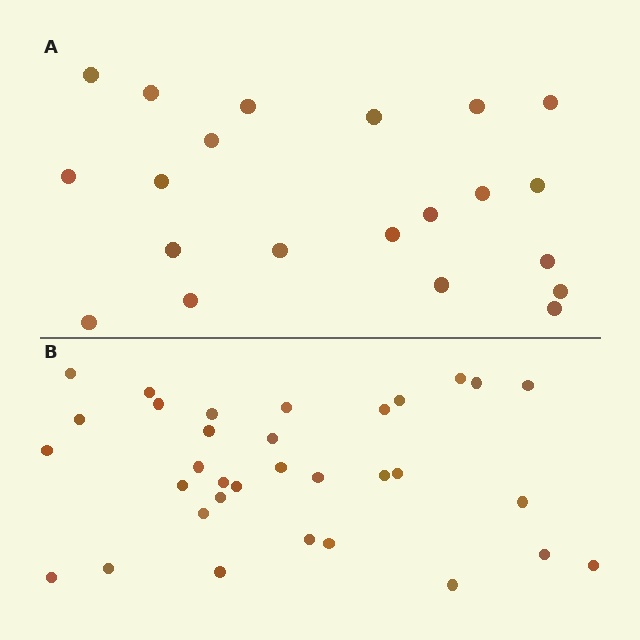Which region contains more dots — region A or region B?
Region B (the bottom region) has more dots.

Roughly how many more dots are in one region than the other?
Region B has roughly 12 or so more dots than region A.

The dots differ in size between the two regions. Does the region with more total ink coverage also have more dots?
No. Region A has more total ink coverage because its dots are larger, but region B actually contains more individual dots. Total area can be misleading — the number of items is what matters here.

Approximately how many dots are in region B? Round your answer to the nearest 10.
About 30 dots. (The exact count is 33, which rounds to 30.)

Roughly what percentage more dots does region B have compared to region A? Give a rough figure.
About 55% more.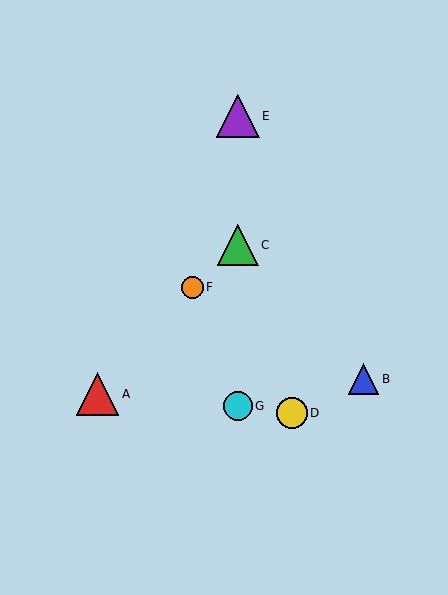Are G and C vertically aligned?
Yes, both are at x≈238.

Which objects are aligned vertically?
Objects C, E, G are aligned vertically.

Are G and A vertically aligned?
No, G is at x≈238 and A is at x≈97.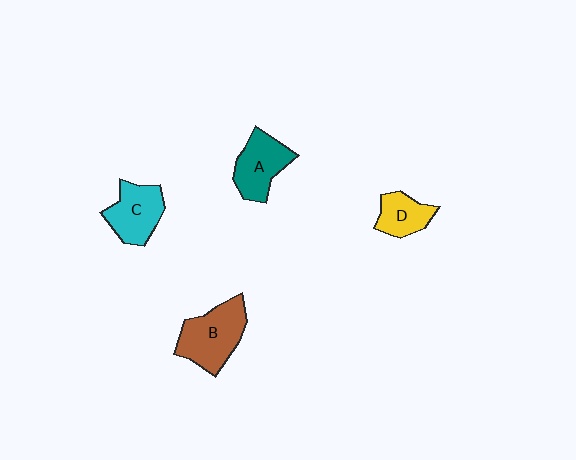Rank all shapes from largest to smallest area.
From largest to smallest: B (brown), A (teal), C (cyan), D (yellow).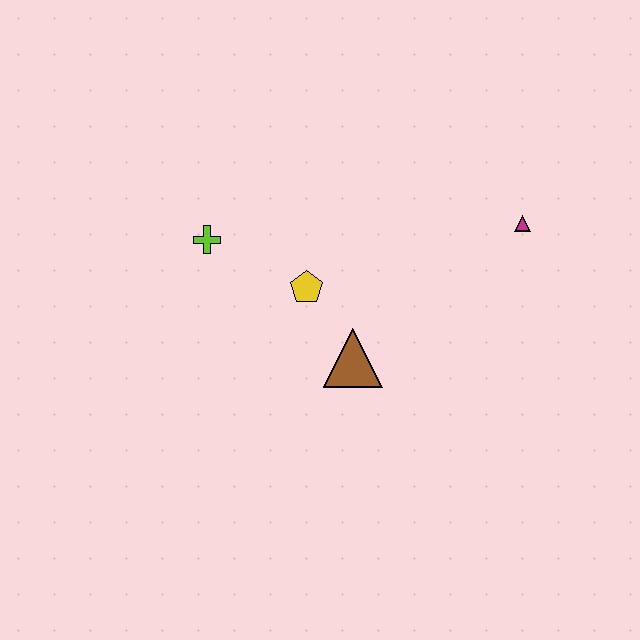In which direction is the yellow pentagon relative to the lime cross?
The yellow pentagon is to the right of the lime cross.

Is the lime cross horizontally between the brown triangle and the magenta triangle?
No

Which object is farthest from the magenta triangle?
The lime cross is farthest from the magenta triangle.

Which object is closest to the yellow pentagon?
The brown triangle is closest to the yellow pentagon.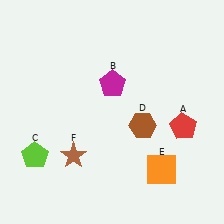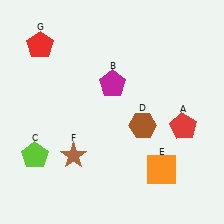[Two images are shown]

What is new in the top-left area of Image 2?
A red pentagon (G) was added in the top-left area of Image 2.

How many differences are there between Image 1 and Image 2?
There is 1 difference between the two images.